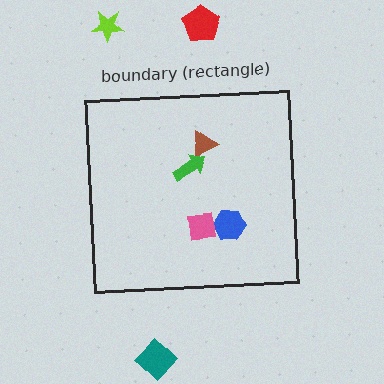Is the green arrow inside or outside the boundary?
Inside.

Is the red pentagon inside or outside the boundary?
Outside.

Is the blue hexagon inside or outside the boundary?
Inside.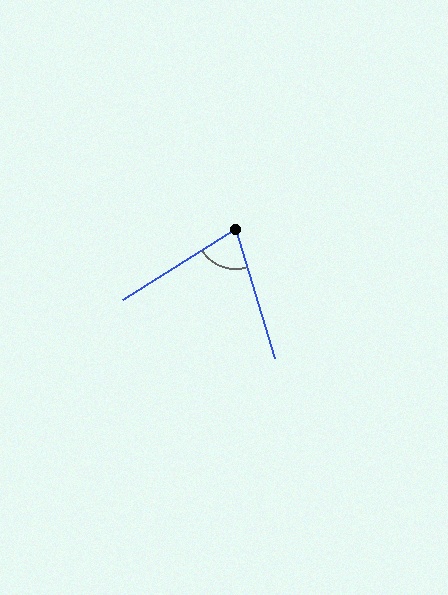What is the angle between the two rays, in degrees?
Approximately 75 degrees.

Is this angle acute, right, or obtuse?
It is acute.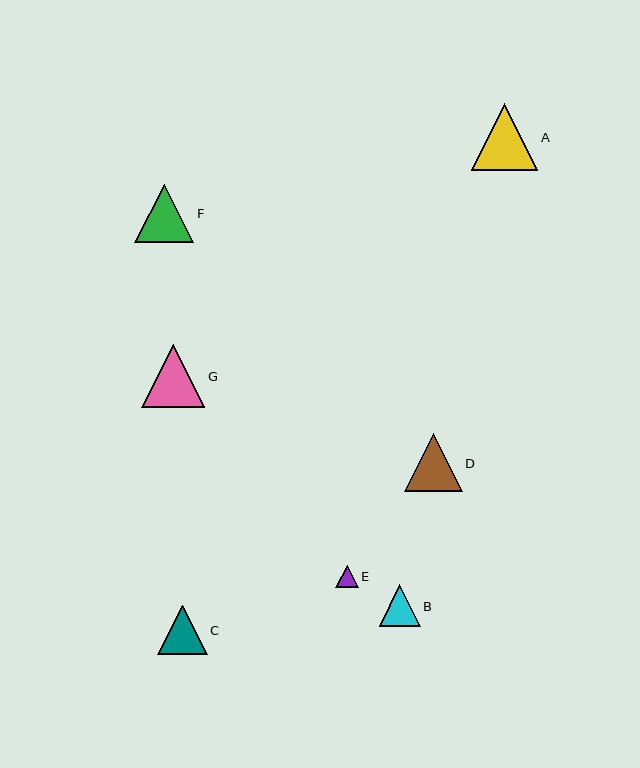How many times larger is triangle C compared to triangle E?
Triangle C is approximately 2.2 times the size of triangle E.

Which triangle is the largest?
Triangle A is the largest with a size of approximately 66 pixels.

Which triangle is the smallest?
Triangle E is the smallest with a size of approximately 22 pixels.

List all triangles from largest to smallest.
From largest to smallest: A, G, F, D, C, B, E.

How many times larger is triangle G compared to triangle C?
Triangle G is approximately 1.3 times the size of triangle C.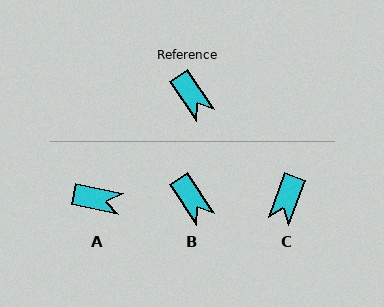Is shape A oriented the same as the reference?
No, it is off by about 45 degrees.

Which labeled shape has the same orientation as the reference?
B.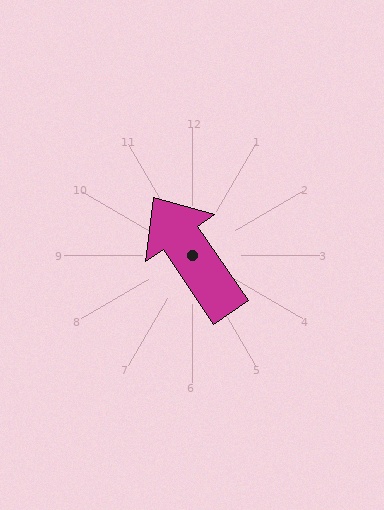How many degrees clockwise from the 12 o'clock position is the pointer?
Approximately 326 degrees.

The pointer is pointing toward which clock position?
Roughly 11 o'clock.